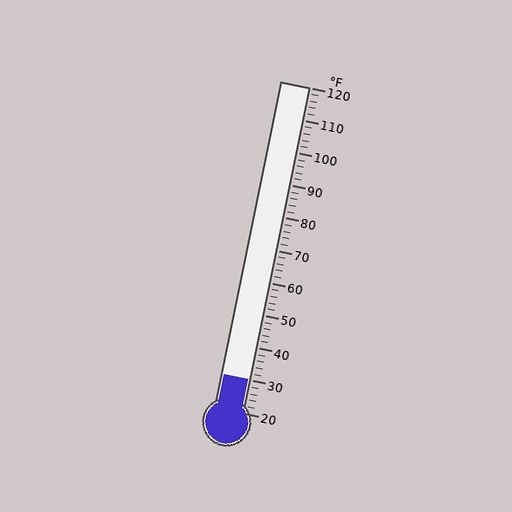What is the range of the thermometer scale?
The thermometer scale ranges from 20°F to 120°F.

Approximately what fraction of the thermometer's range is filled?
The thermometer is filled to approximately 10% of its range.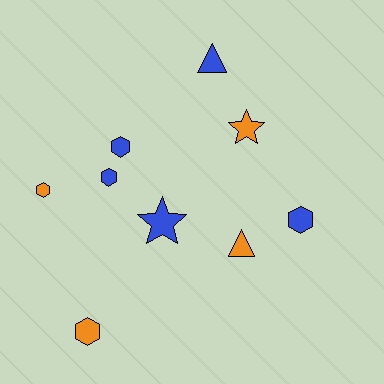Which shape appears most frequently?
Hexagon, with 5 objects.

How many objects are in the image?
There are 9 objects.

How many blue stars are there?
There is 1 blue star.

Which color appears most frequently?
Blue, with 5 objects.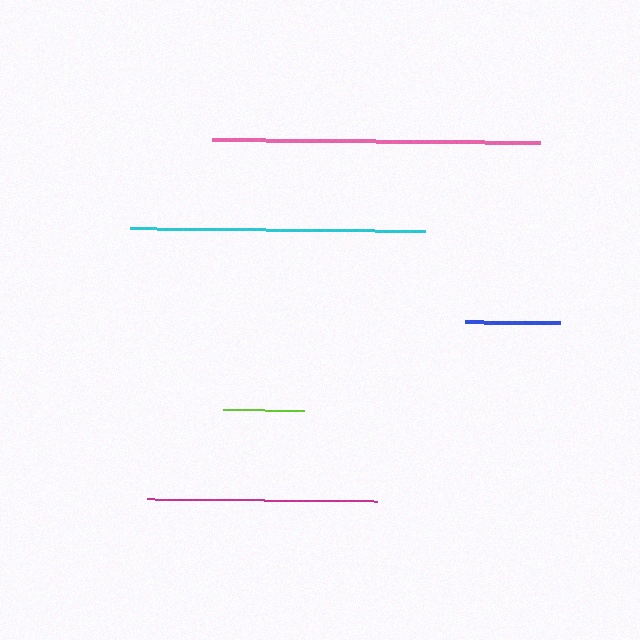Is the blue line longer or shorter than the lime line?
The blue line is longer than the lime line.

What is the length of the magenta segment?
The magenta segment is approximately 230 pixels long.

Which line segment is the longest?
The pink line is the longest at approximately 329 pixels.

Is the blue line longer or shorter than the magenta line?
The magenta line is longer than the blue line.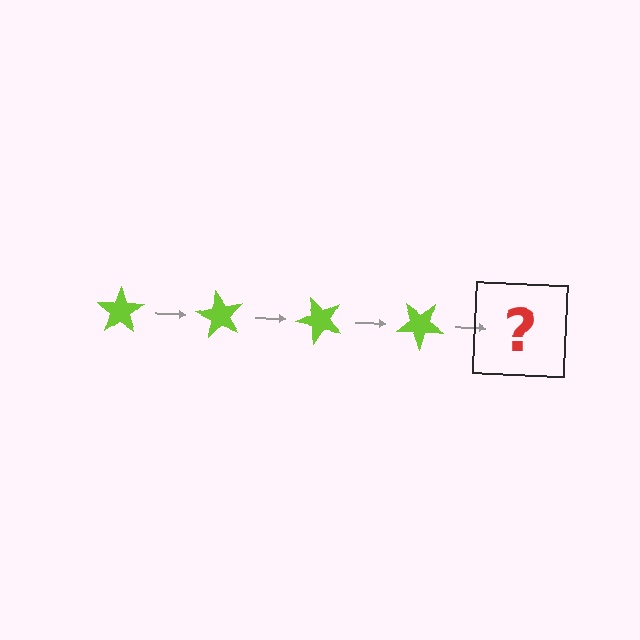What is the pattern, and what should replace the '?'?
The pattern is that the star rotates 60 degrees each step. The '?' should be a lime star rotated 240 degrees.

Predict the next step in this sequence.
The next step is a lime star rotated 240 degrees.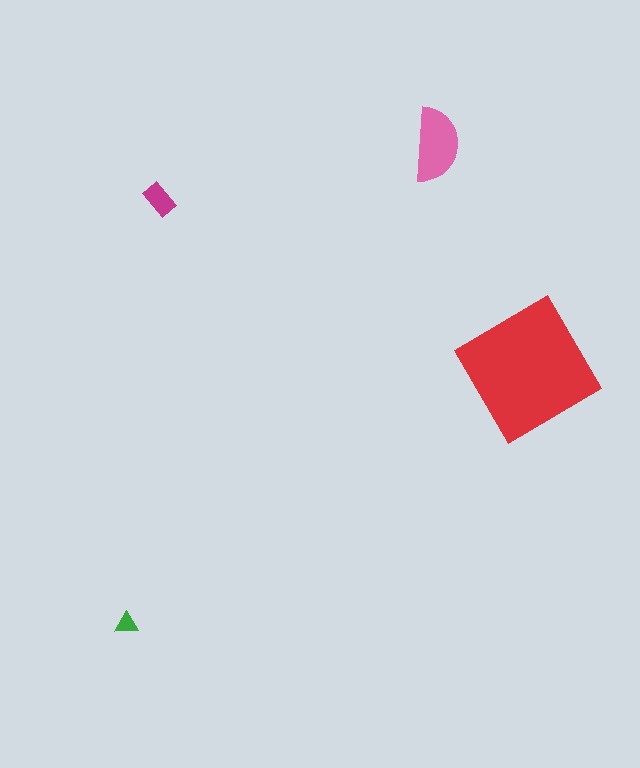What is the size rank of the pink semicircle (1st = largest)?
2nd.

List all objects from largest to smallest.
The red diamond, the pink semicircle, the magenta rectangle, the green triangle.